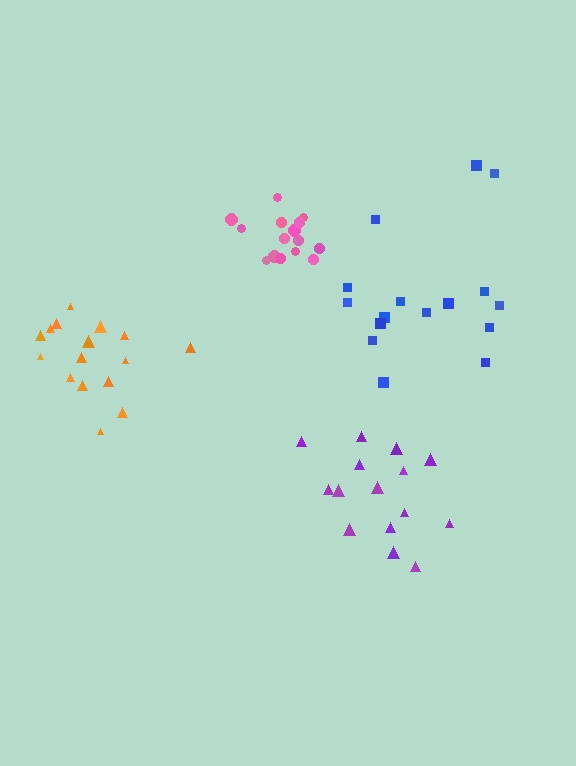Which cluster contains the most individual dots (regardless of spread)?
Orange (17).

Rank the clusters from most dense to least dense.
pink, orange, purple, blue.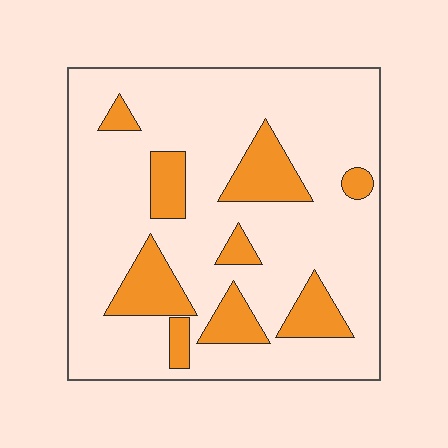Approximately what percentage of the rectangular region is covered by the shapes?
Approximately 20%.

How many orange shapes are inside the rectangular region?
9.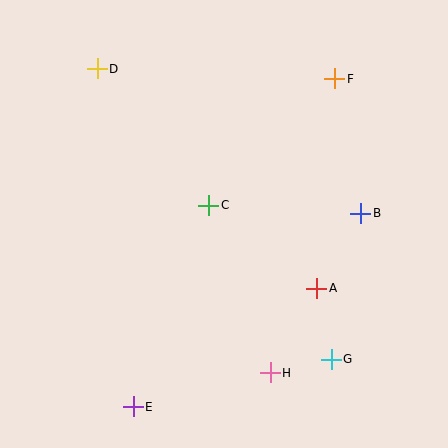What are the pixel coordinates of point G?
Point G is at (331, 359).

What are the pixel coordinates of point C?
Point C is at (209, 205).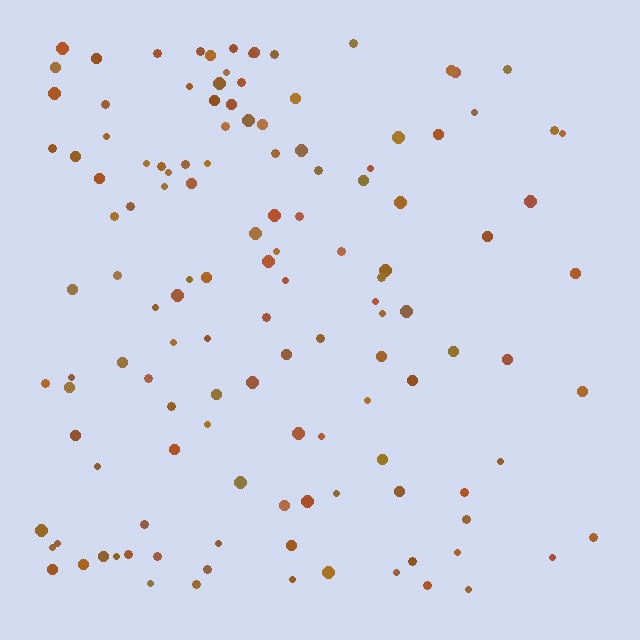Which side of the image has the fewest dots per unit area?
The right.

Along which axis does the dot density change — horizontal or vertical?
Horizontal.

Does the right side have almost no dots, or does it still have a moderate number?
Still a moderate number, just noticeably fewer than the left.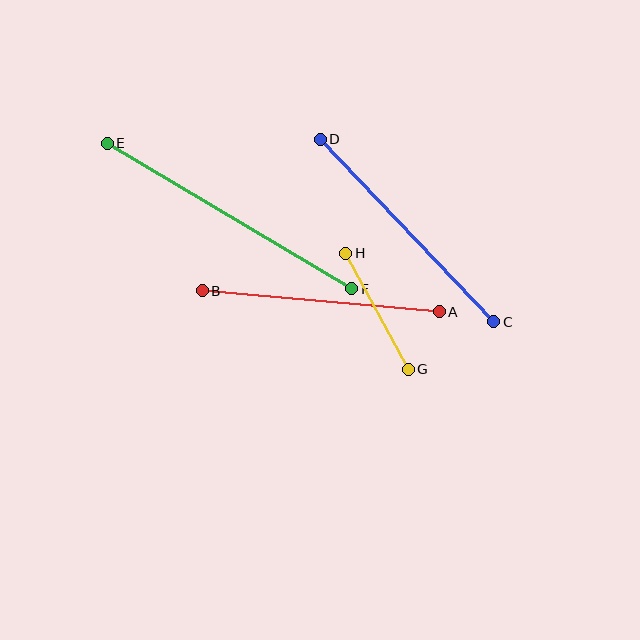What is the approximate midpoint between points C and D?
The midpoint is at approximately (407, 230) pixels.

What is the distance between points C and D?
The distance is approximately 252 pixels.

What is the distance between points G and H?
The distance is approximately 132 pixels.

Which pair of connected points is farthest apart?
Points E and F are farthest apart.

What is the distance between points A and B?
The distance is approximately 238 pixels.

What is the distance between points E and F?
The distance is approximately 285 pixels.